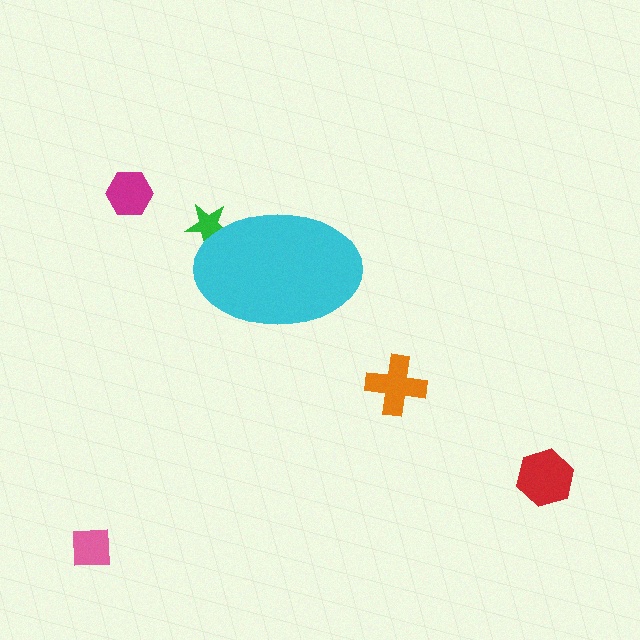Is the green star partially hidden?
Yes, the green star is partially hidden behind the cyan ellipse.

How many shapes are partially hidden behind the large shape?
1 shape is partially hidden.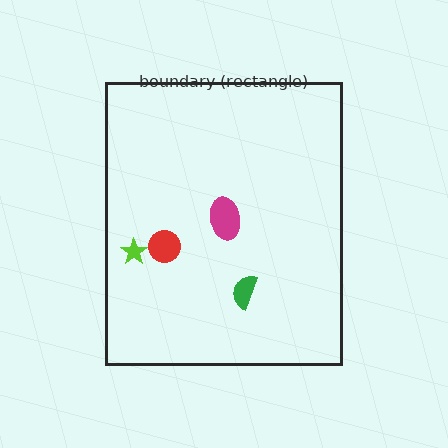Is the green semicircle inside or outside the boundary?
Inside.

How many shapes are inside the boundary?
4 inside, 0 outside.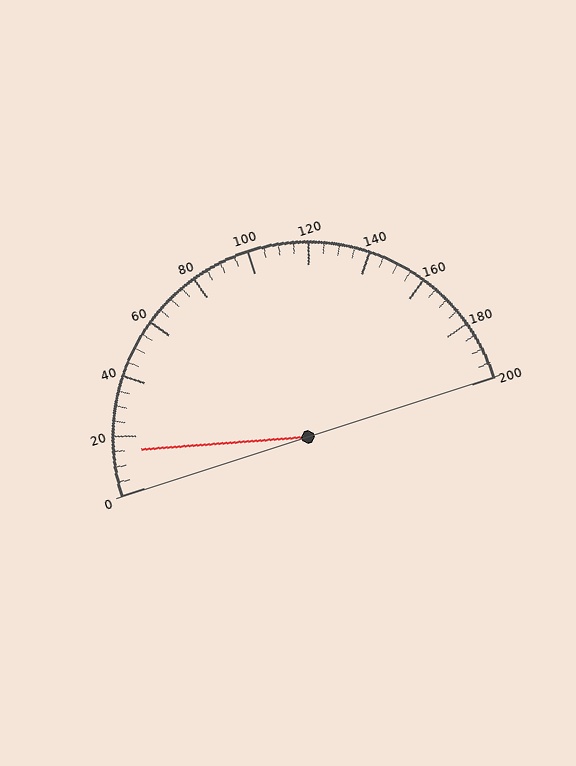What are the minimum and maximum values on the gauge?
The gauge ranges from 0 to 200.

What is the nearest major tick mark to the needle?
The nearest major tick mark is 20.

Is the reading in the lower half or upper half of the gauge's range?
The reading is in the lower half of the range (0 to 200).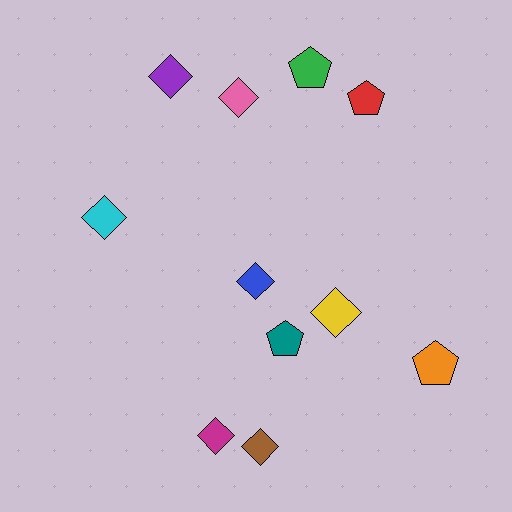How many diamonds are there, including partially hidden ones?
There are 7 diamonds.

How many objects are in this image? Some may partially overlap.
There are 11 objects.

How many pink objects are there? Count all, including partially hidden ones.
There is 1 pink object.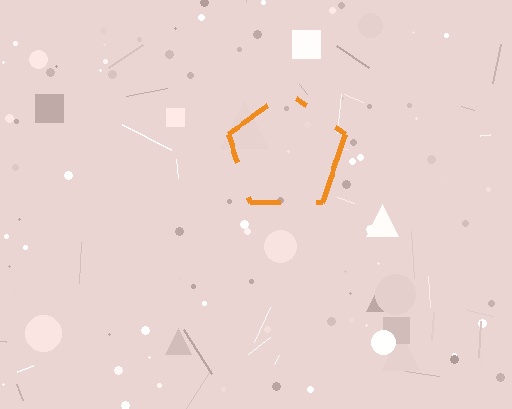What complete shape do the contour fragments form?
The contour fragments form a pentagon.